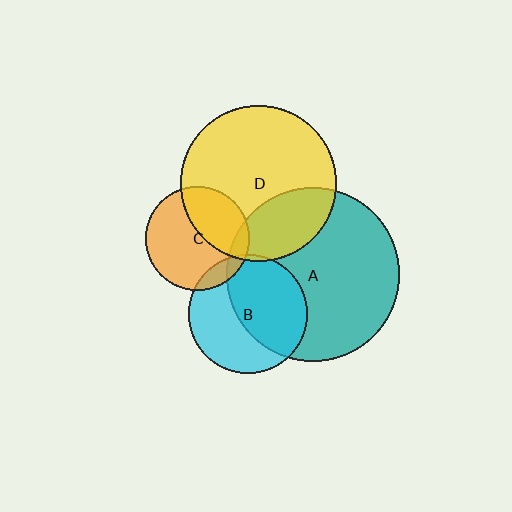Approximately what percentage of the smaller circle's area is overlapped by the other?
Approximately 55%.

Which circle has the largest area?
Circle A (teal).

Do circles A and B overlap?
Yes.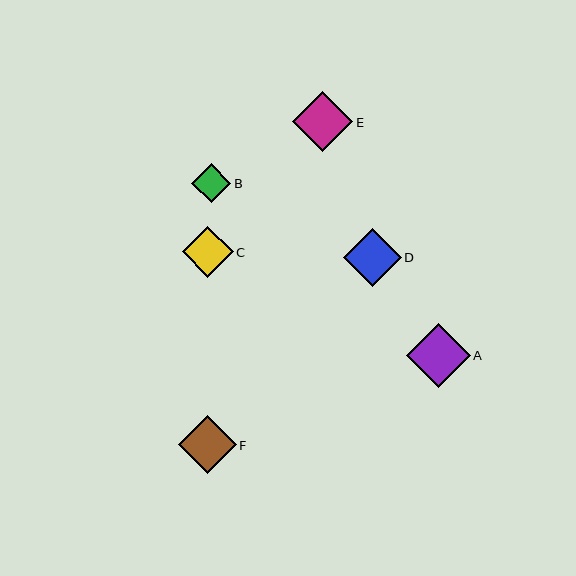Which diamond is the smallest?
Diamond B is the smallest with a size of approximately 39 pixels.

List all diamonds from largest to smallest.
From largest to smallest: A, E, F, D, C, B.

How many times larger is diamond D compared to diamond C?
Diamond D is approximately 1.1 times the size of diamond C.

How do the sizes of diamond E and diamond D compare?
Diamond E and diamond D are approximately the same size.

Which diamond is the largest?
Diamond A is the largest with a size of approximately 64 pixels.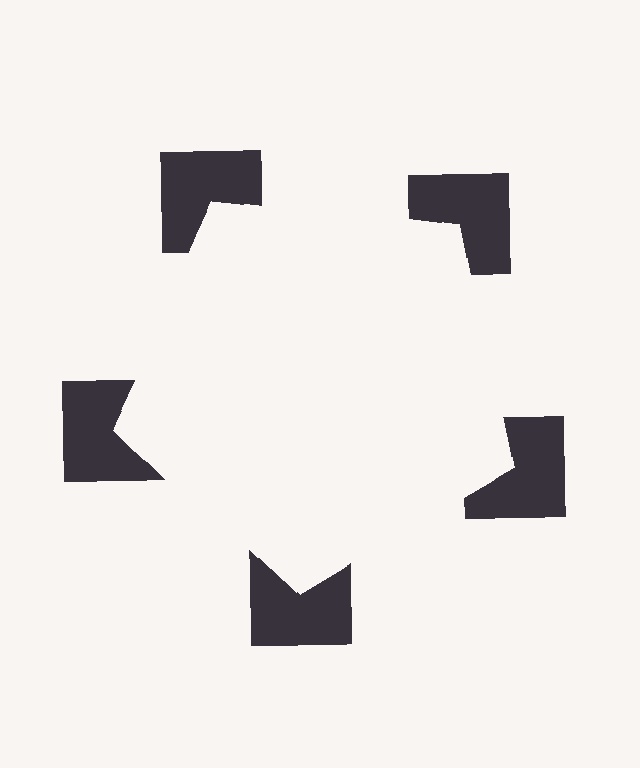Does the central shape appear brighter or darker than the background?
It typically appears slightly brighter than the background, even though no actual brightness change is drawn.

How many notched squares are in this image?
There are 5 — one at each vertex of the illusory pentagon.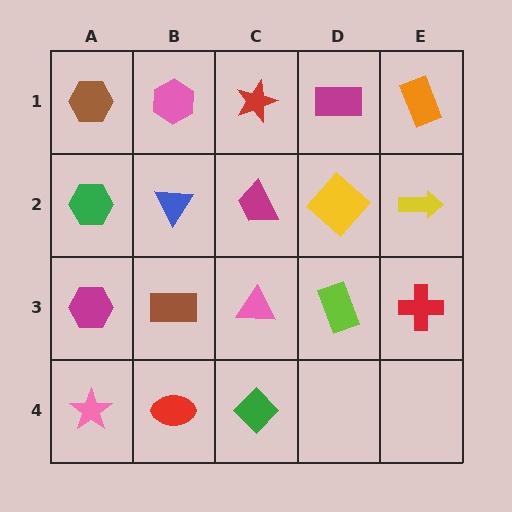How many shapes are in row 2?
5 shapes.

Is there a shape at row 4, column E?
No, that cell is empty.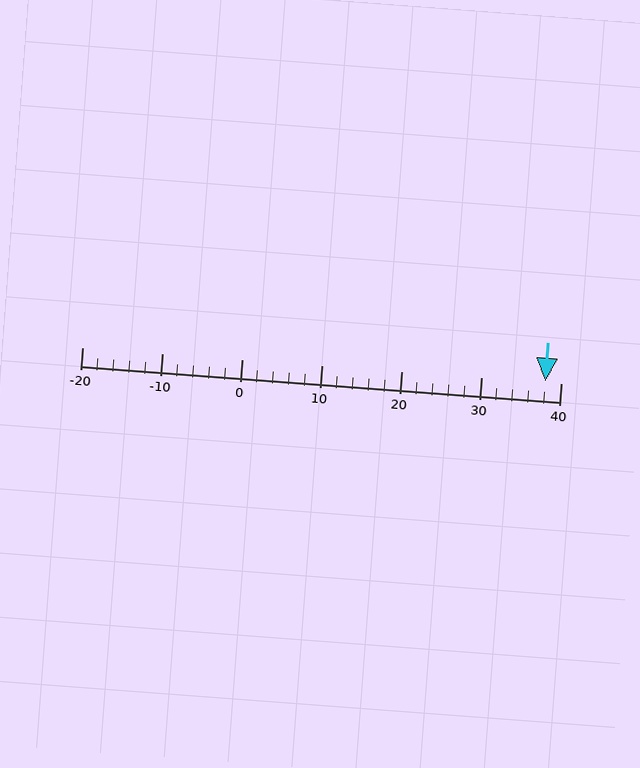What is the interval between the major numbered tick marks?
The major tick marks are spaced 10 units apart.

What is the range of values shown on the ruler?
The ruler shows values from -20 to 40.